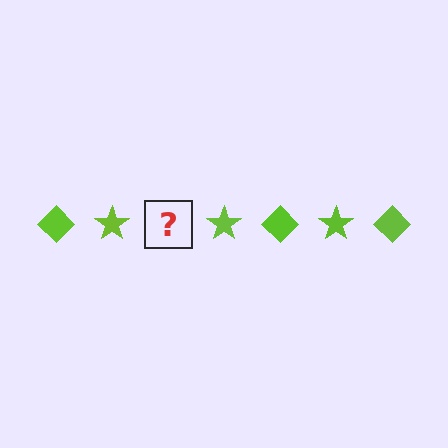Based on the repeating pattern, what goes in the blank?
The blank should be a lime diamond.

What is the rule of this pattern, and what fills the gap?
The rule is that the pattern cycles through diamond, star shapes in lime. The gap should be filled with a lime diamond.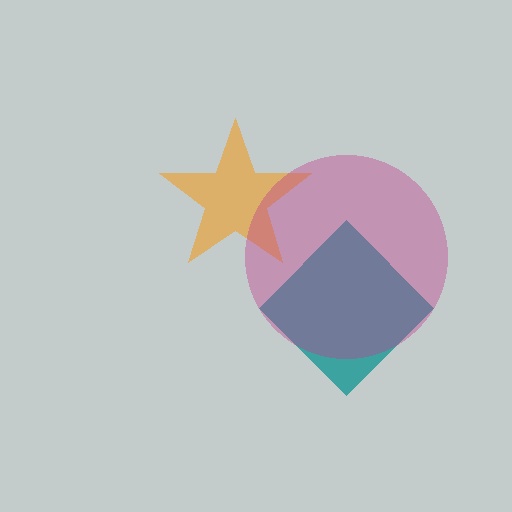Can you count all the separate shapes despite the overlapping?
Yes, there are 3 separate shapes.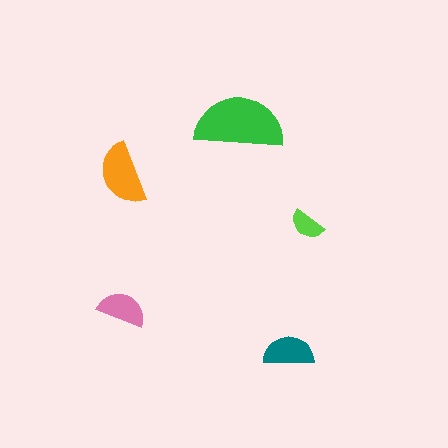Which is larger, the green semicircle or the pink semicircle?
The green one.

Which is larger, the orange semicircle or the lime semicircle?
The orange one.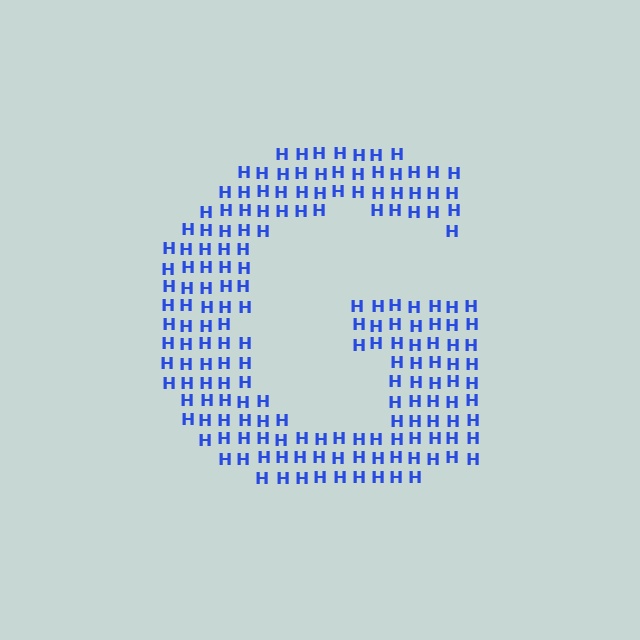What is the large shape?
The large shape is the letter G.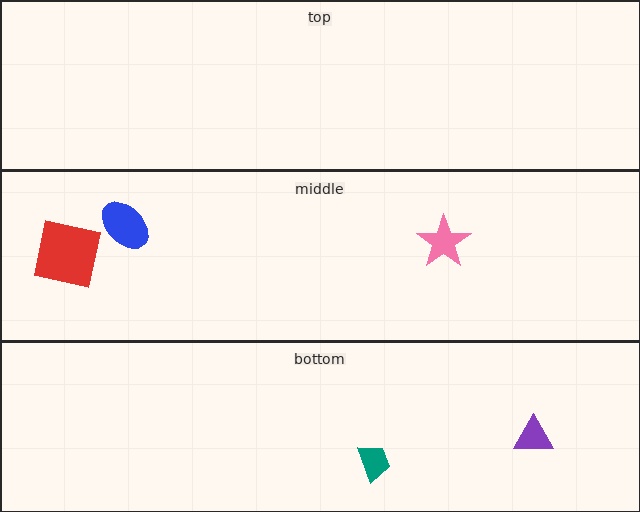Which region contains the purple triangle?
The bottom region.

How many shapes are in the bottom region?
2.